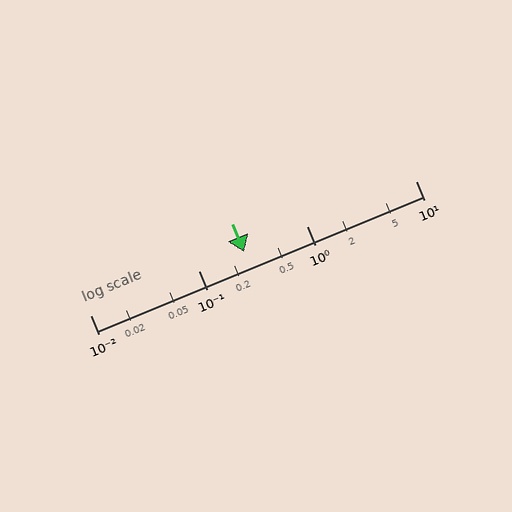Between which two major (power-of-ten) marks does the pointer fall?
The pointer is between 0.1 and 1.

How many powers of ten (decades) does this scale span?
The scale spans 3 decades, from 0.01 to 10.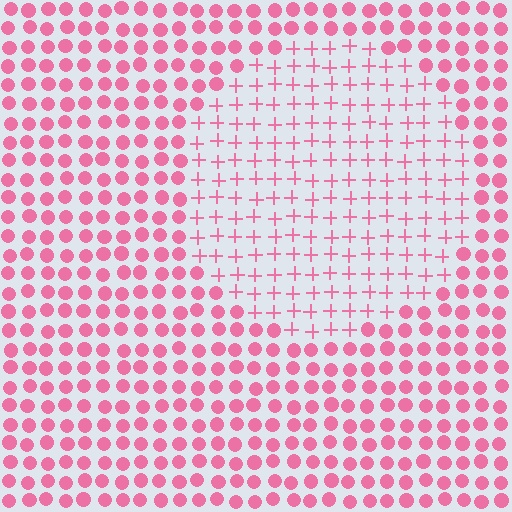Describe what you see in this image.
The image is filled with small pink elements arranged in a uniform grid. A circle-shaped region contains plus signs, while the surrounding area contains circles. The boundary is defined purely by the change in element shape.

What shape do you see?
I see a circle.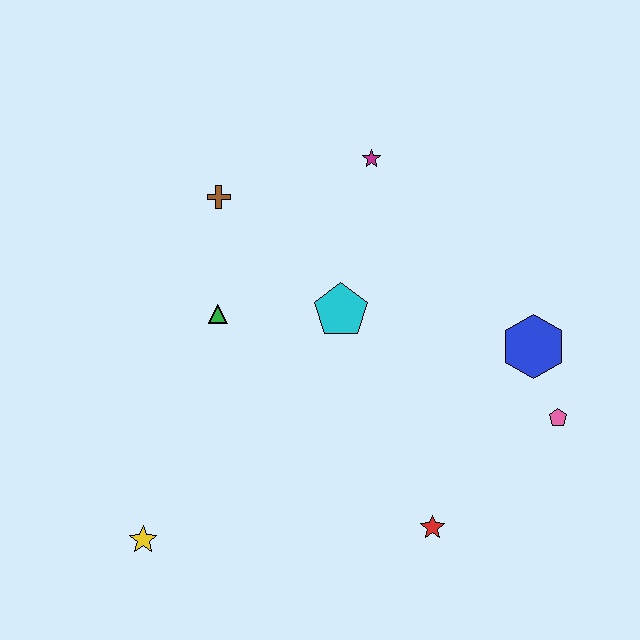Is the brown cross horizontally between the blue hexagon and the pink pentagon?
No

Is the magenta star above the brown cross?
Yes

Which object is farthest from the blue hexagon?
The yellow star is farthest from the blue hexagon.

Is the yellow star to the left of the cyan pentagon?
Yes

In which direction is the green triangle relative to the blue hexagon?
The green triangle is to the left of the blue hexagon.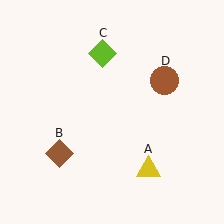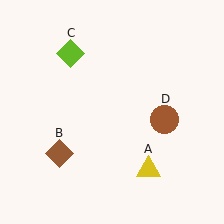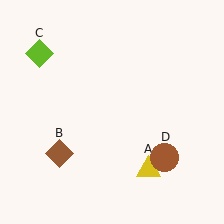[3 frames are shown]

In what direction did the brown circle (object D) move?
The brown circle (object D) moved down.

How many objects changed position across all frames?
2 objects changed position: lime diamond (object C), brown circle (object D).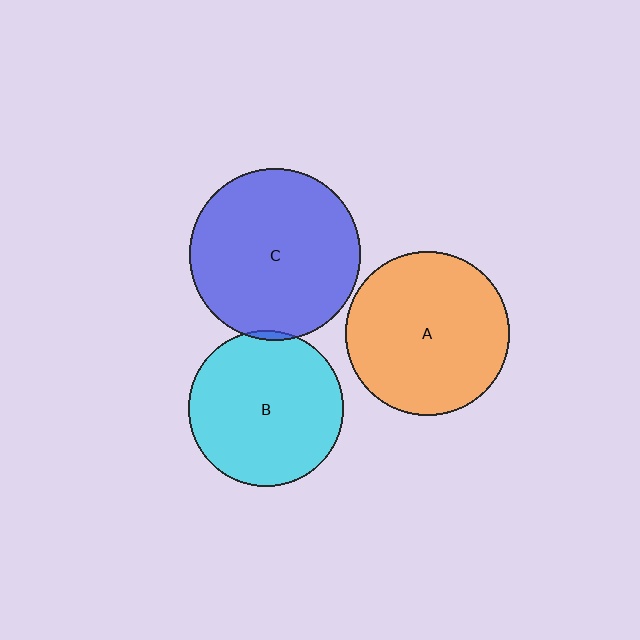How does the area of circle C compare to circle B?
Approximately 1.2 times.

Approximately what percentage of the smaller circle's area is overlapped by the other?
Approximately 5%.